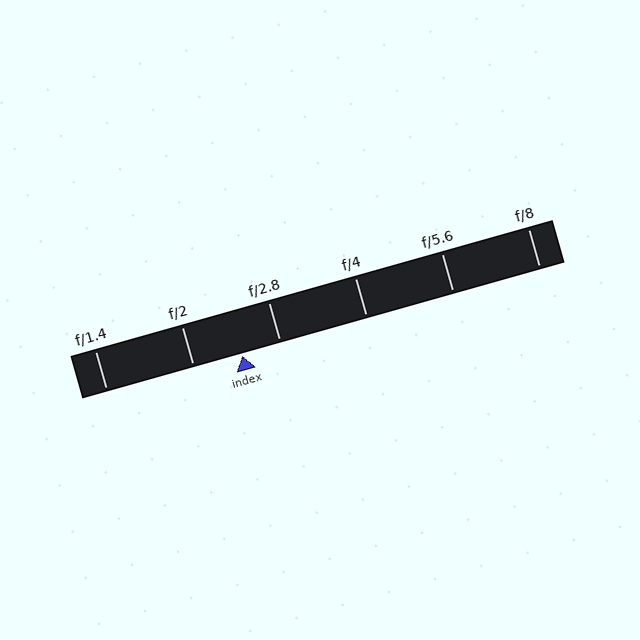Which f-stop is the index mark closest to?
The index mark is closest to f/2.8.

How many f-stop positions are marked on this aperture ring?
There are 6 f-stop positions marked.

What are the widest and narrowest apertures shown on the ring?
The widest aperture shown is f/1.4 and the narrowest is f/8.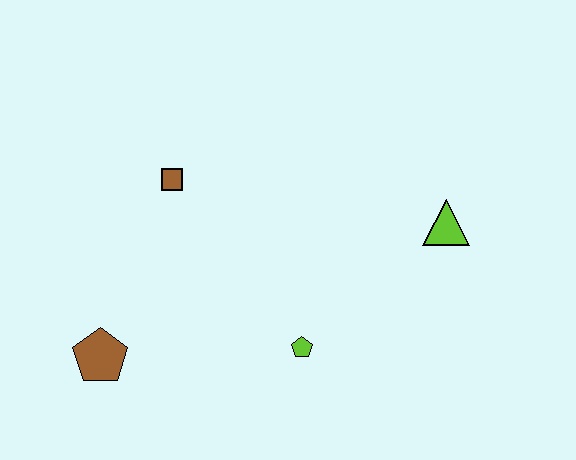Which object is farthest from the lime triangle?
The brown pentagon is farthest from the lime triangle.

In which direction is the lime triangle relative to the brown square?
The lime triangle is to the right of the brown square.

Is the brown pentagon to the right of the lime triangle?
No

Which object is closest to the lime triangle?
The lime pentagon is closest to the lime triangle.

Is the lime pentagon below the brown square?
Yes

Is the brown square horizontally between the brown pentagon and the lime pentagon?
Yes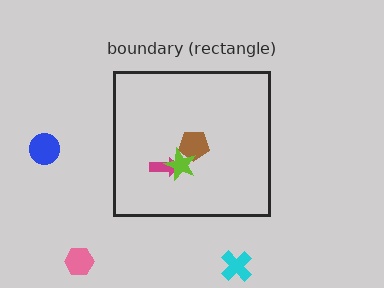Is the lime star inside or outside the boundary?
Inside.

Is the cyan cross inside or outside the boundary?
Outside.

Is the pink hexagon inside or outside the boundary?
Outside.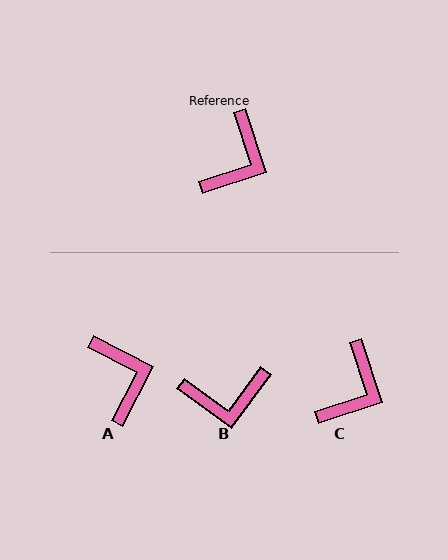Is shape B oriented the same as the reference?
No, it is off by about 55 degrees.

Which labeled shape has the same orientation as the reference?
C.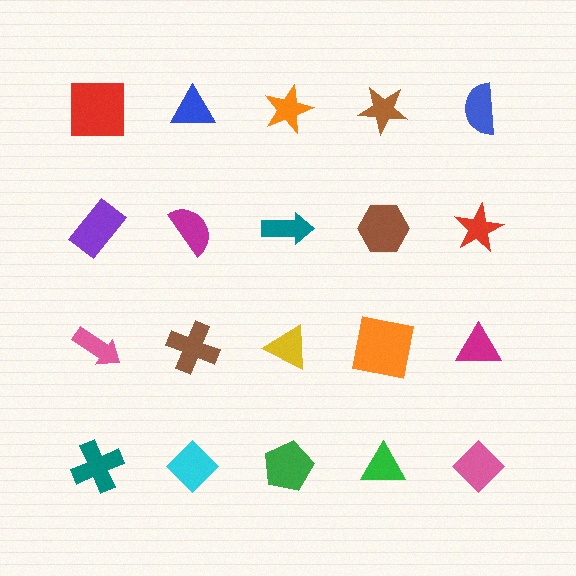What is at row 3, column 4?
An orange square.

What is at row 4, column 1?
A teal cross.